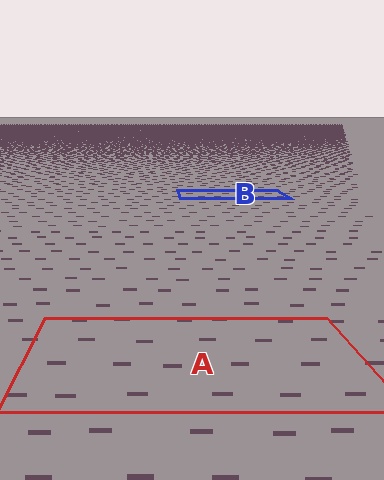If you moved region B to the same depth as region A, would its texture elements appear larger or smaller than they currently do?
They would appear larger. At a closer depth, the same texture elements are projected at a bigger on-screen size.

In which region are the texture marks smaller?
The texture marks are smaller in region B, because it is farther away.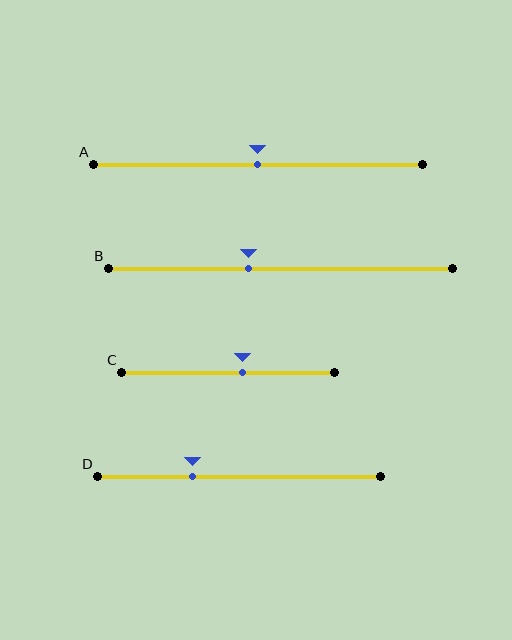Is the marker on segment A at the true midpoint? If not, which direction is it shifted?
Yes, the marker on segment A is at the true midpoint.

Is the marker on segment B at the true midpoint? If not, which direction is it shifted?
No, the marker on segment B is shifted to the left by about 9% of the segment length.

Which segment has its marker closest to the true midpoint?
Segment A has its marker closest to the true midpoint.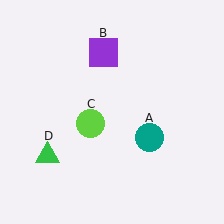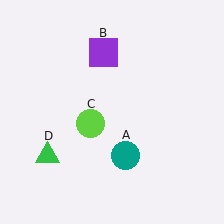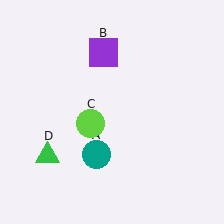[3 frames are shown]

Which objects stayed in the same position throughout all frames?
Purple square (object B) and lime circle (object C) and green triangle (object D) remained stationary.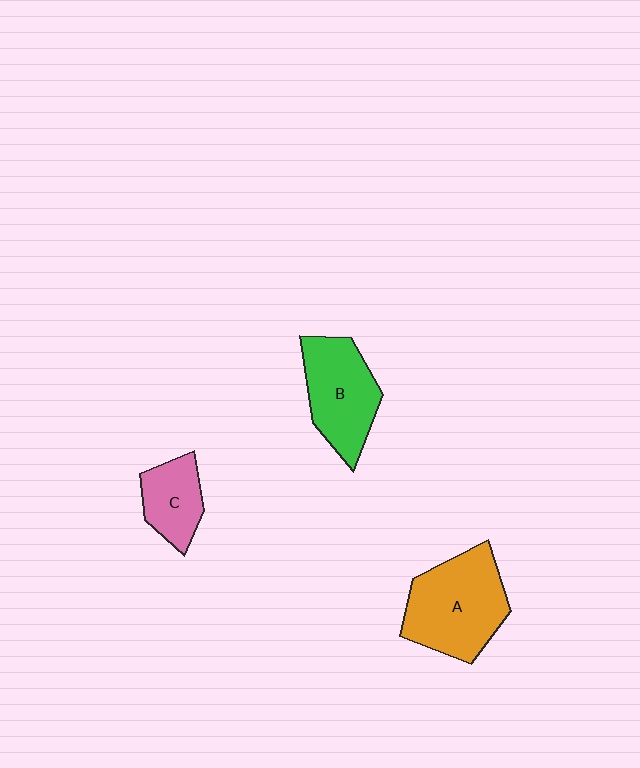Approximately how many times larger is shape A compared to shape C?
Approximately 1.9 times.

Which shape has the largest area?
Shape A (orange).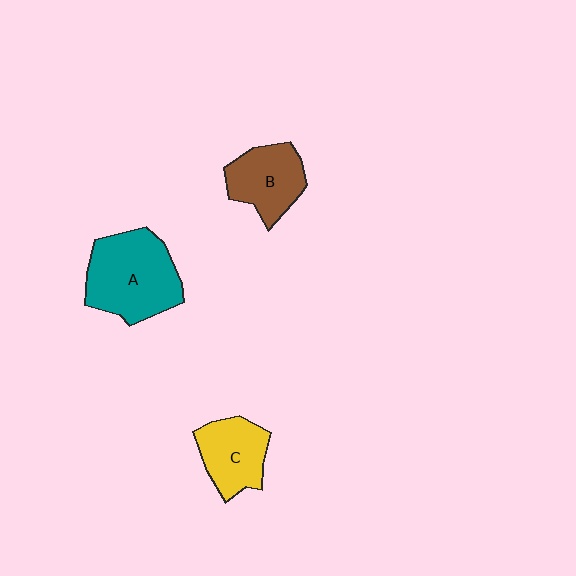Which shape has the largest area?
Shape A (teal).